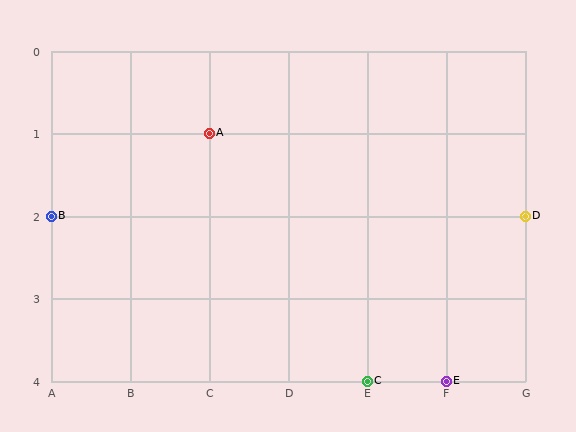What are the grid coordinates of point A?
Point A is at grid coordinates (C, 1).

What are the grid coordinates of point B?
Point B is at grid coordinates (A, 2).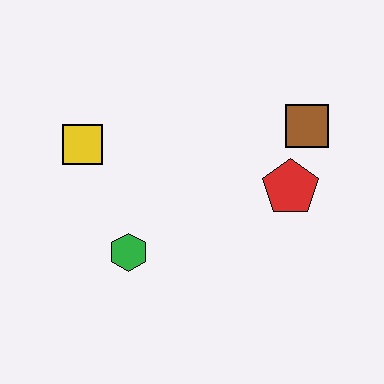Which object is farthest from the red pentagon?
The yellow square is farthest from the red pentagon.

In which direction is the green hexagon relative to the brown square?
The green hexagon is to the left of the brown square.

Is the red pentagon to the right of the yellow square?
Yes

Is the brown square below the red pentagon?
No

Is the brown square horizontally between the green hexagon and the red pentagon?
No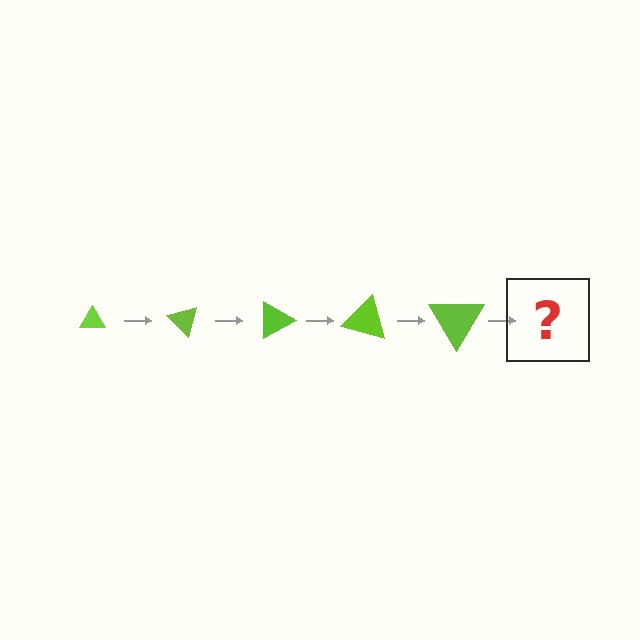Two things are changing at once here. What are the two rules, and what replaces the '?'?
The two rules are that the triangle grows larger each step and it rotates 45 degrees each step. The '?' should be a triangle, larger than the previous one and rotated 225 degrees from the start.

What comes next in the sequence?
The next element should be a triangle, larger than the previous one and rotated 225 degrees from the start.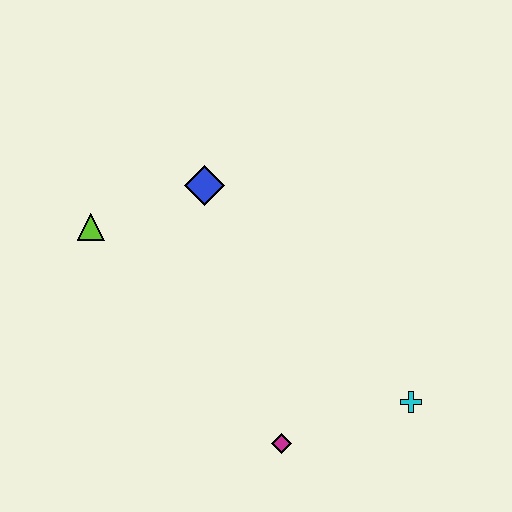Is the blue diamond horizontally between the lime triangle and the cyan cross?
Yes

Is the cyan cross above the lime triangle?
No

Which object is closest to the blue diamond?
The lime triangle is closest to the blue diamond.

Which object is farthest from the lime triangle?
The cyan cross is farthest from the lime triangle.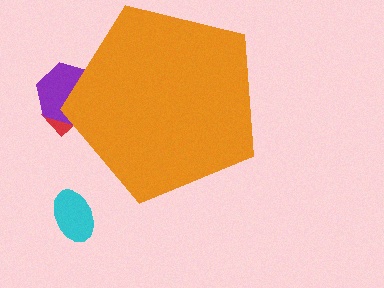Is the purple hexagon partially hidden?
Yes, the purple hexagon is partially hidden behind the orange pentagon.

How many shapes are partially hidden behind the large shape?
2 shapes are partially hidden.